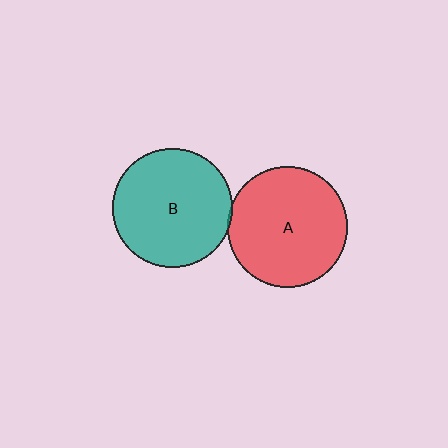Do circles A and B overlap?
Yes.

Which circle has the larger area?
Circle A (red).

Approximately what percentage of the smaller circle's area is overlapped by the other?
Approximately 5%.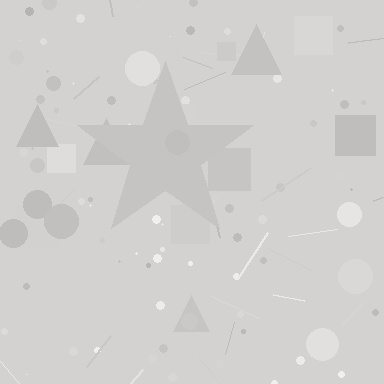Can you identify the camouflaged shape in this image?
The camouflaged shape is a star.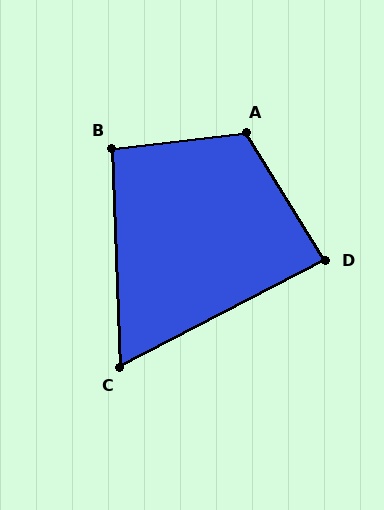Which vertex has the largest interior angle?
A, at approximately 115 degrees.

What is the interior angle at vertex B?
Approximately 94 degrees (approximately right).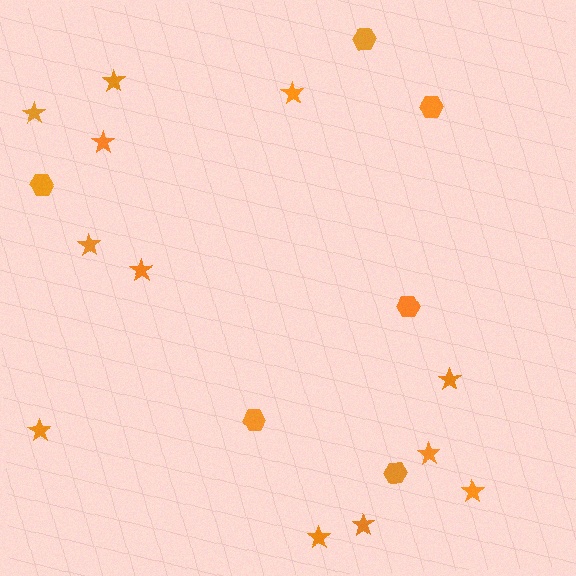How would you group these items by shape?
There are 2 groups: one group of stars (12) and one group of hexagons (6).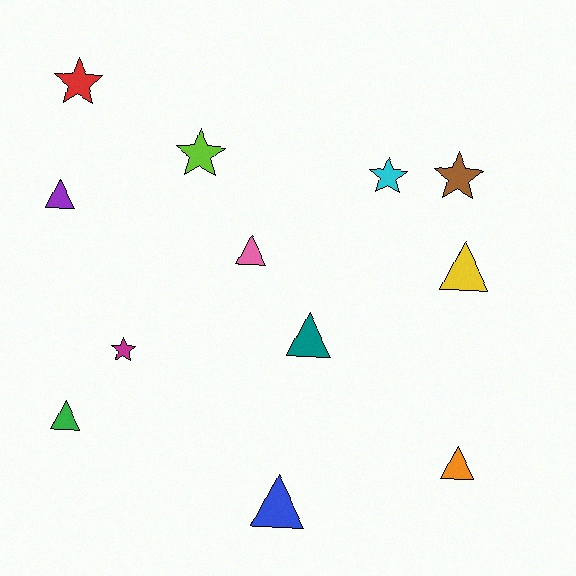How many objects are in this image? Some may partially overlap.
There are 12 objects.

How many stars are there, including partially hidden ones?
There are 5 stars.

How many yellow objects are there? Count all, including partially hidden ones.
There is 1 yellow object.